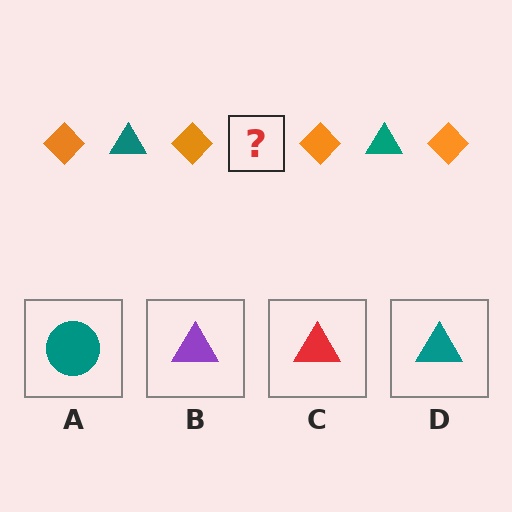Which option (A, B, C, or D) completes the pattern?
D.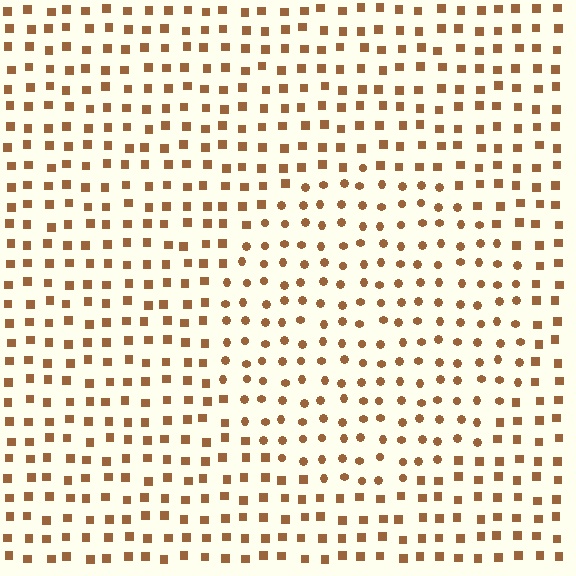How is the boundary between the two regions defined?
The boundary is defined by a change in element shape: circles inside vs. squares outside. All elements share the same color and spacing.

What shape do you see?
I see a circle.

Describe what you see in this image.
The image is filled with small brown elements arranged in a uniform grid. A circle-shaped region contains circles, while the surrounding area contains squares. The boundary is defined purely by the change in element shape.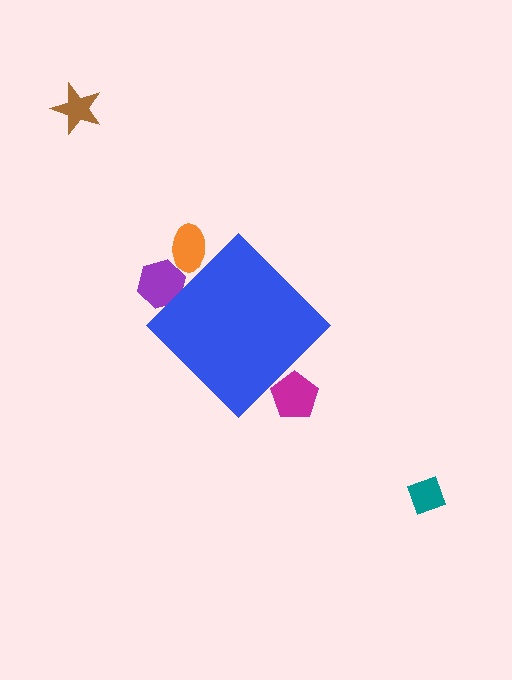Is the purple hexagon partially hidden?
Yes, the purple hexagon is partially hidden behind the blue diamond.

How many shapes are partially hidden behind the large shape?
3 shapes are partially hidden.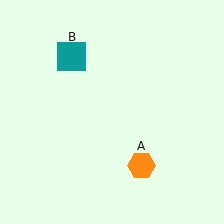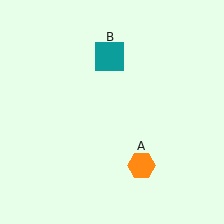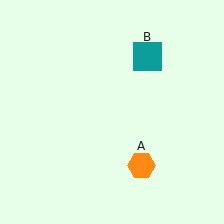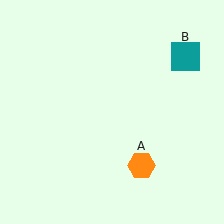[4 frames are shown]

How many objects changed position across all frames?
1 object changed position: teal square (object B).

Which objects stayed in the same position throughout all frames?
Orange hexagon (object A) remained stationary.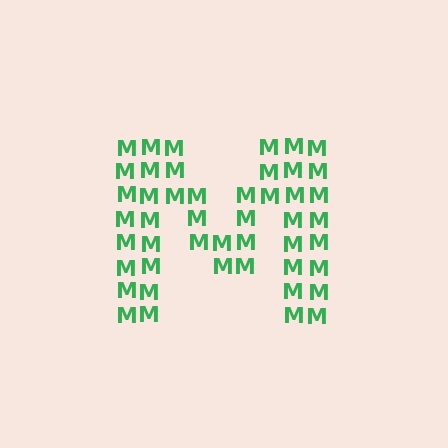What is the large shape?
The large shape is the letter M.